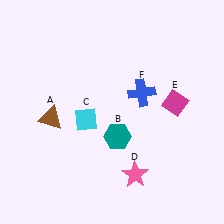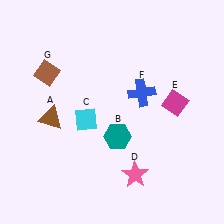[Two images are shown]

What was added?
A brown diamond (G) was added in Image 2.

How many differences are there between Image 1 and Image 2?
There is 1 difference between the two images.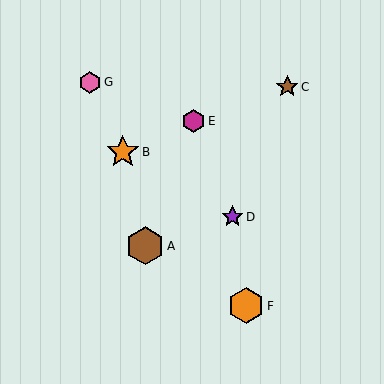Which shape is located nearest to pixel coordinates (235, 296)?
The orange hexagon (labeled F) at (246, 306) is nearest to that location.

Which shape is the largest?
The brown hexagon (labeled A) is the largest.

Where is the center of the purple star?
The center of the purple star is at (233, 217).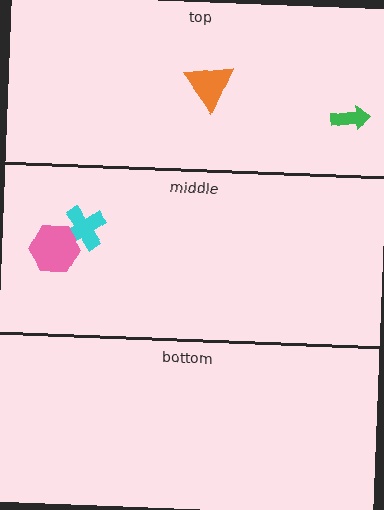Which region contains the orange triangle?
The top region.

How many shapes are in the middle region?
2.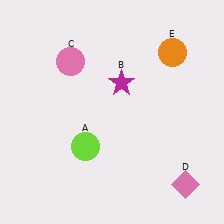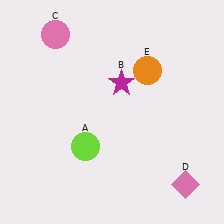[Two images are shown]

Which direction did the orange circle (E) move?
The orange circle (E) moved left.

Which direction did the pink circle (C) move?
The pink circle (C) moved up.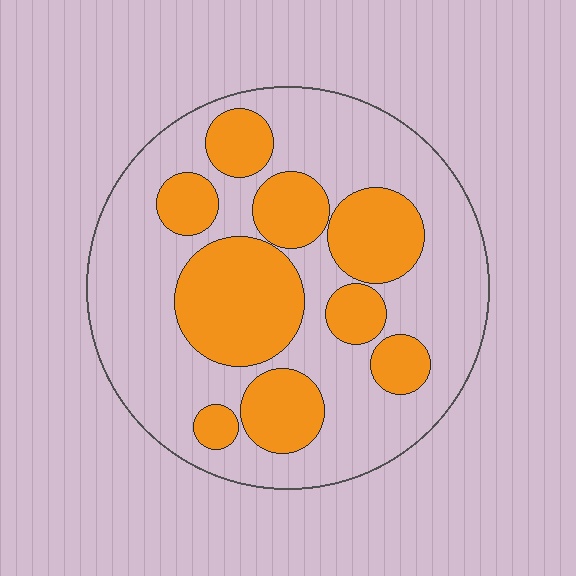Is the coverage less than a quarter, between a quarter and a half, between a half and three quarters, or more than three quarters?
Between a quarter and a half.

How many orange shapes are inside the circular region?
9.